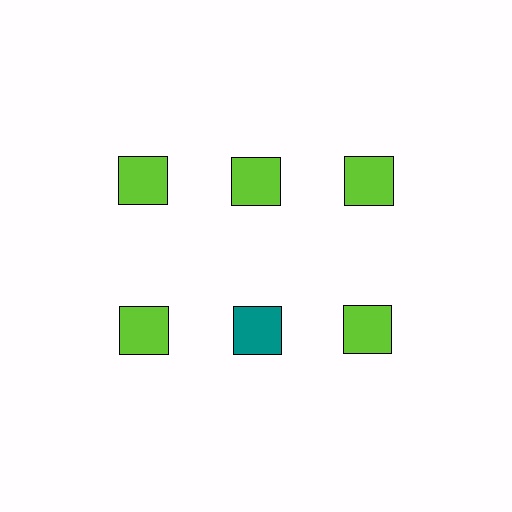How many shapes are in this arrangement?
There are 6 shapes arranged in a grid pattern.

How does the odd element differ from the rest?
It has a different color: teal instead of lime.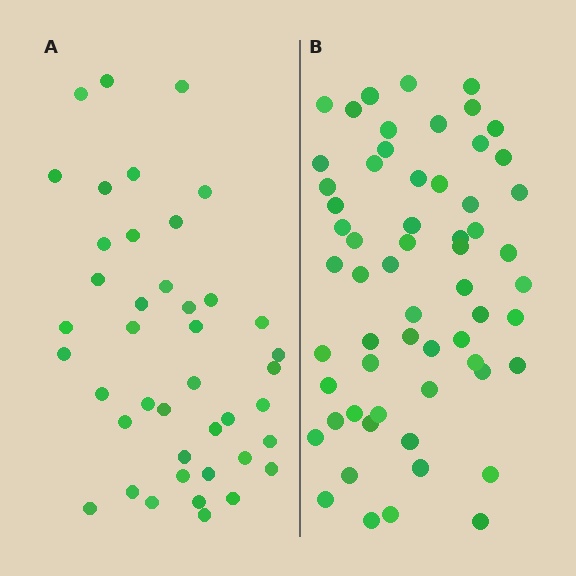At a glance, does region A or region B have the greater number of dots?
Region B (the right region) has more dots.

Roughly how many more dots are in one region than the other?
Region B has approximately 20 more dots than region A.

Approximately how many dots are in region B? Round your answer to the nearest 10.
About 60 dots.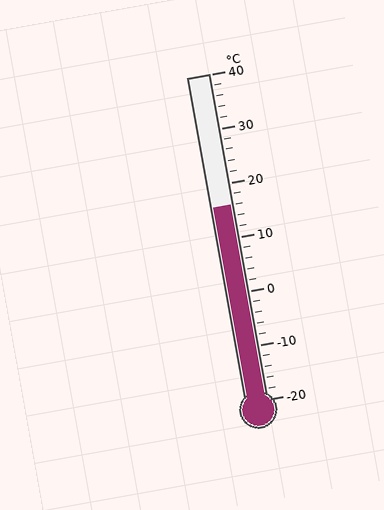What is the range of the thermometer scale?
The thermometer scale ranges from -20°C to 40°C.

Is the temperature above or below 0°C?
The temperature is above 0°C.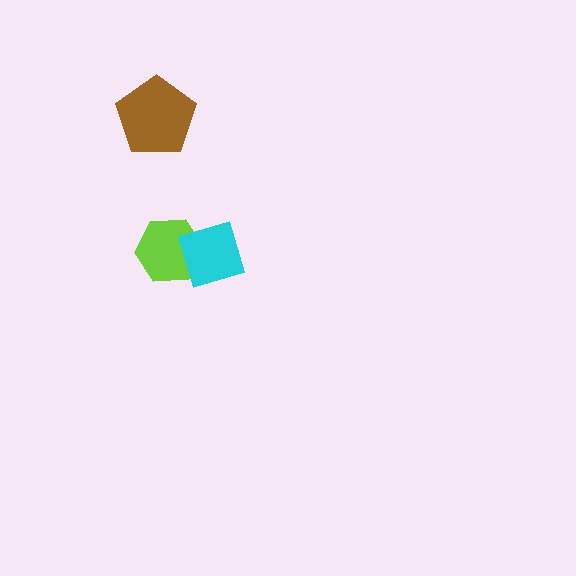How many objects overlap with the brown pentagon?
0 objects overlap with the brown pentagon.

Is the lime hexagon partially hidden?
Yes, it is partially covered by another shape.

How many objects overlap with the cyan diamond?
1 object overlaps with the cyan diamond.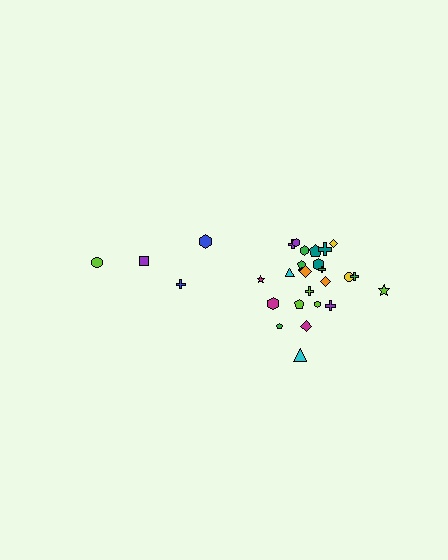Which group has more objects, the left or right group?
The right group.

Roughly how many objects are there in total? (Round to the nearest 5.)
Roughly 30 objects in total.